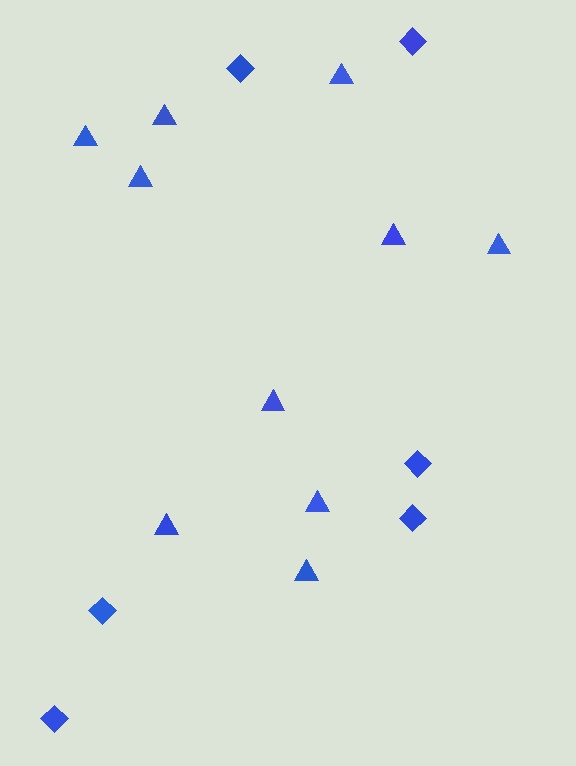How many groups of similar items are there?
There are 2 groups: one group of triangles (10) and one group of diamonds (6).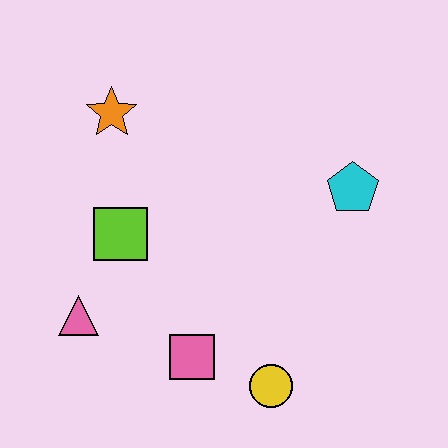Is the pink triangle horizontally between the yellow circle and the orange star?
No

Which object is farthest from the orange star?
The yellow circle is farthest from the orange star.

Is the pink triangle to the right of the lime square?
No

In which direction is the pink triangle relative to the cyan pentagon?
The pink triangle is to the left of the cyan pentagon.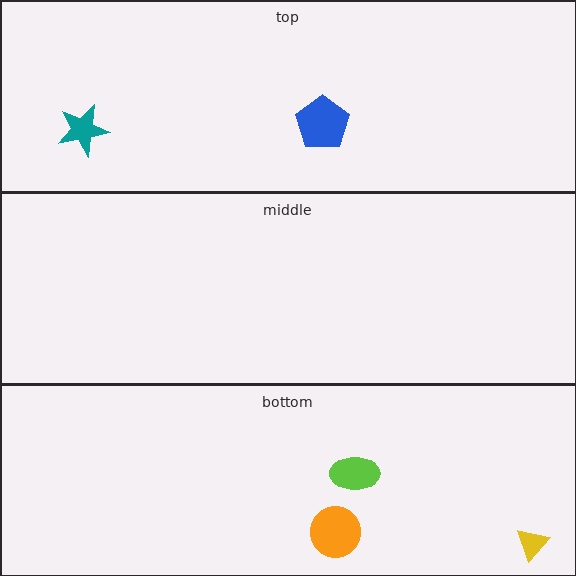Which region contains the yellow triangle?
The bottom region.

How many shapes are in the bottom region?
3.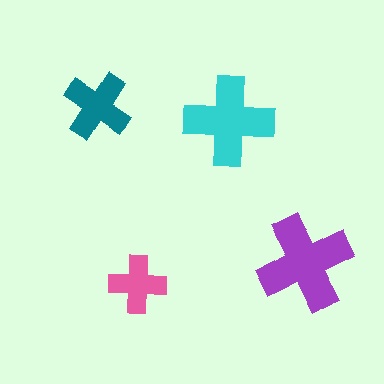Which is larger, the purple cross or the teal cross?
The purple one.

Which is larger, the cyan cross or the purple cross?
The purple one.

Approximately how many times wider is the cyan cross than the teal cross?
About 1.5 times wider.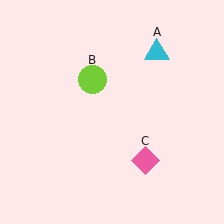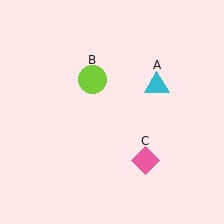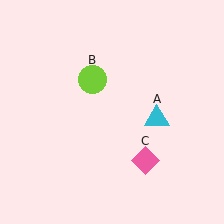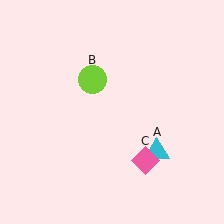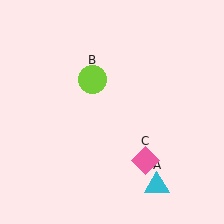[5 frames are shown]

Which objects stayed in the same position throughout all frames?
Lime circle (object B) and pink diamond (object C) remained stationary.